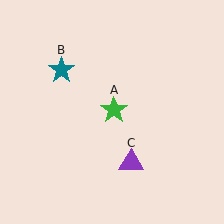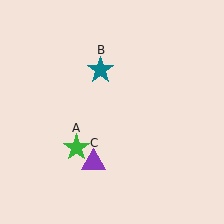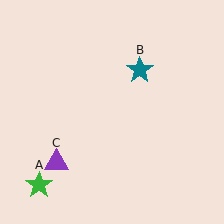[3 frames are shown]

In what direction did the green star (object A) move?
The green star (object A) moved down and to the left.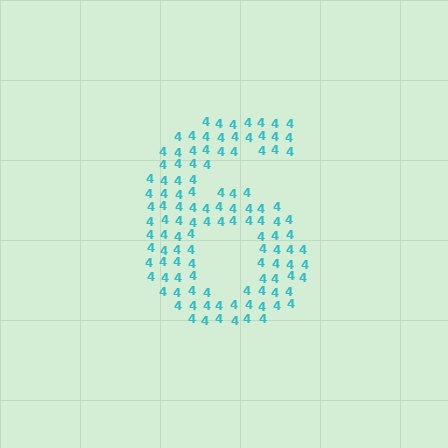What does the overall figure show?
The overall figure shows the digit 6.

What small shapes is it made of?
It is made of small digit 4's.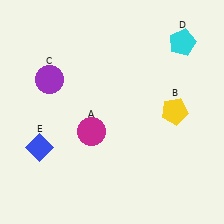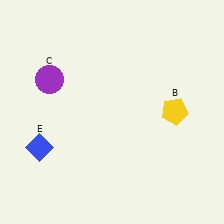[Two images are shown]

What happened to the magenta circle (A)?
The magenta circle (A) was removed in Image 2. It was in the bottom-left area of Image 1.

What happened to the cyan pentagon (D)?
The cyan pentagon (D) was removed in Image 2. It was in the top-right area of Image 1.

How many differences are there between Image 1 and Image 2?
There are 2 differences between the two images.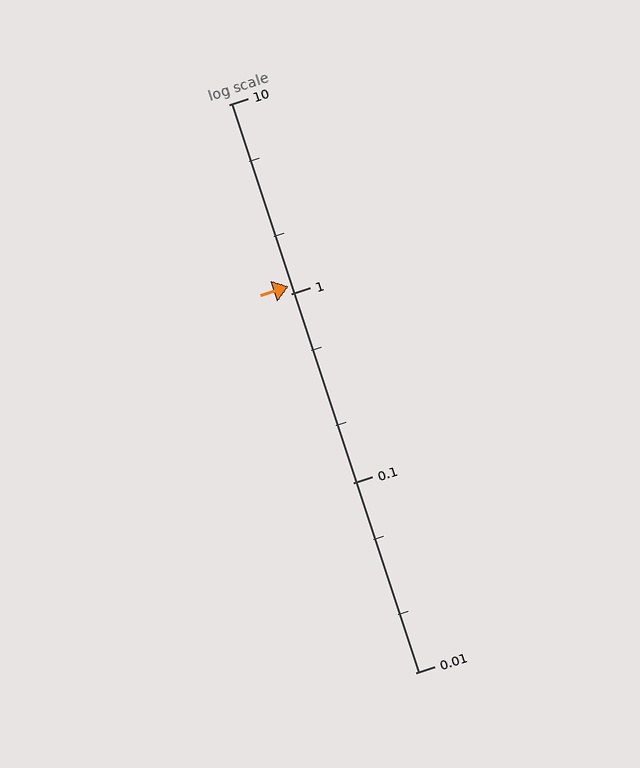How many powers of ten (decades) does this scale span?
The scale spans 3 decades, from 0.01 to 10.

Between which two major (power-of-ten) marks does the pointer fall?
The pointer is between 1 and 10.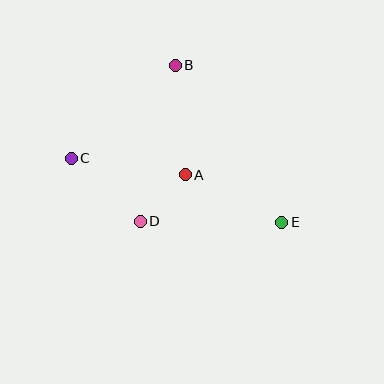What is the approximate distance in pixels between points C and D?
The distance between C and D is approximately 94 pixels.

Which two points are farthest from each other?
Points C and E are farthest from each other.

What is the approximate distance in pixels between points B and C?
The distance between B and C is approximately 139 pixels.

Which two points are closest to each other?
Points A and D are closest to each other.